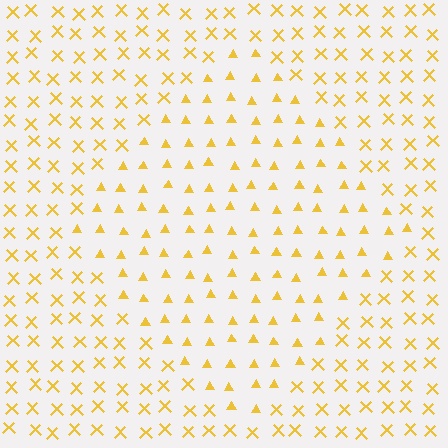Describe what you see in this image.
The image is filled with small yellow elements arranged in a uniform grid. A diamond-shaped region contains triangles, while the surrounding area contains X marks. The boundary is defined purely by the change in element shape.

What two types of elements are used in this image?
The image uses triangles inside the diamond region and X marks outside it.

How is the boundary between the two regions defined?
The boundary is defined by a change in element shape: triangles inside vs. X marks outside. All elements share the same color and spacing.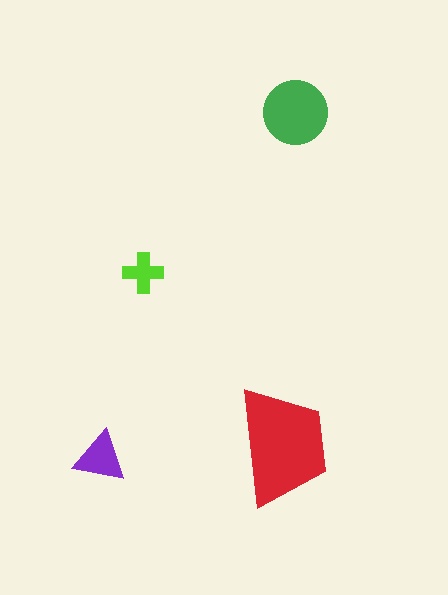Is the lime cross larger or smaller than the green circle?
Smaller.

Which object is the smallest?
The lime cross.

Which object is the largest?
The red trapezoid.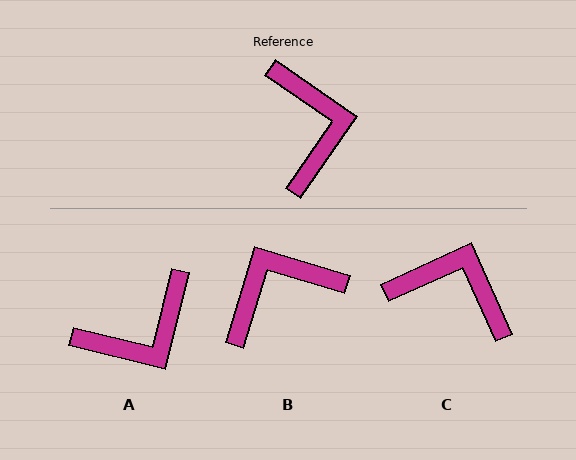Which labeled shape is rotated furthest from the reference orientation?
B, about 108 degrees away.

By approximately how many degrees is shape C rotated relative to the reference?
Approximately 59 degrees counter-clockwise.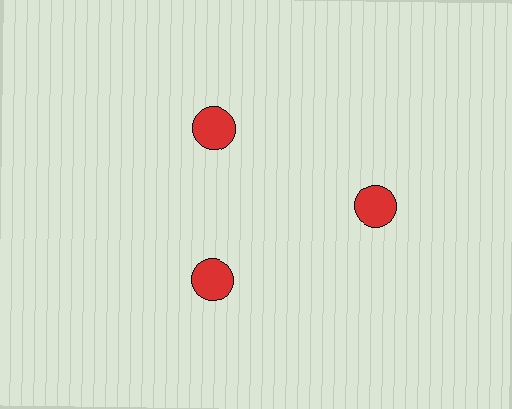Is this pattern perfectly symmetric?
No. The 3 red circles are arranged in a ring, but one element near the 3 o'clock position is pushed outward from the center, breaking the 3-fold rotational symmetry.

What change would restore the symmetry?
The symmetry would be restored by moving it inward, back onto the ring so that all 3 circles sit at equal angles and equal distance from the center.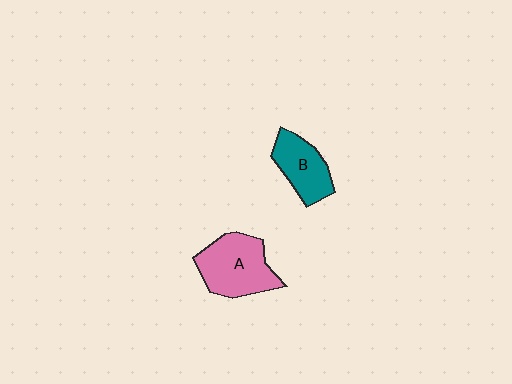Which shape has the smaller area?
Shape B (teal).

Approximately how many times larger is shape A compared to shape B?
Approximately 1.4 times.